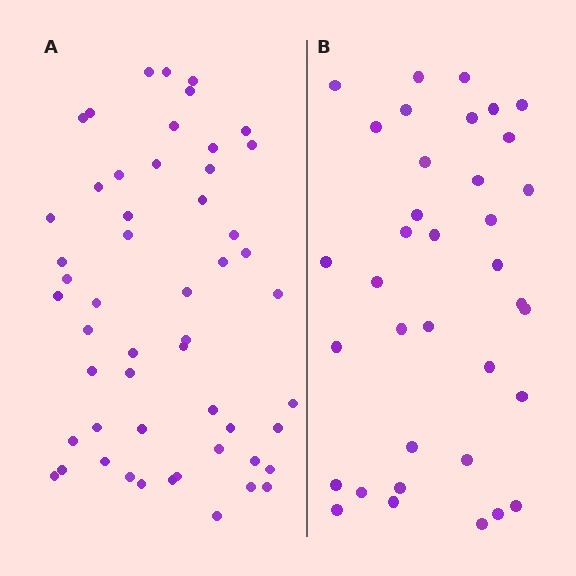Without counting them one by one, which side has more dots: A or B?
Region A (the left region) has more dots.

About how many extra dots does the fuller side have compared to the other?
Region A has approximately 15 more dots than region B.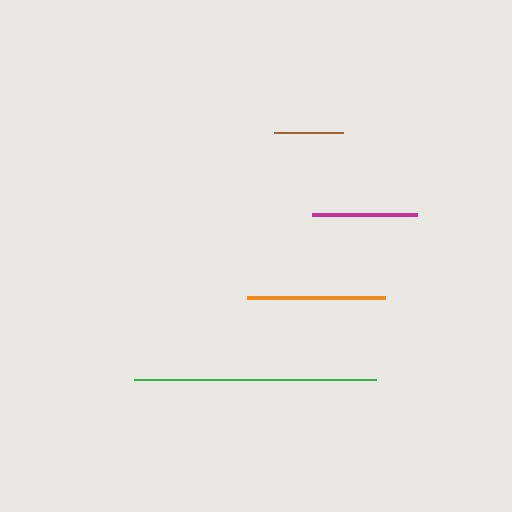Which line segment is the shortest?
The brown line is the shortest at approximately 69 pixels.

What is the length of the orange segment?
The orange segment is approximately 138 pixels long.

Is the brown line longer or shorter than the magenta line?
The magenta line is longer than the brown line.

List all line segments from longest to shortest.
From longest to shortest: green, orange, magenta, brown.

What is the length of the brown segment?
The brown segment is approximately 69 pixels long.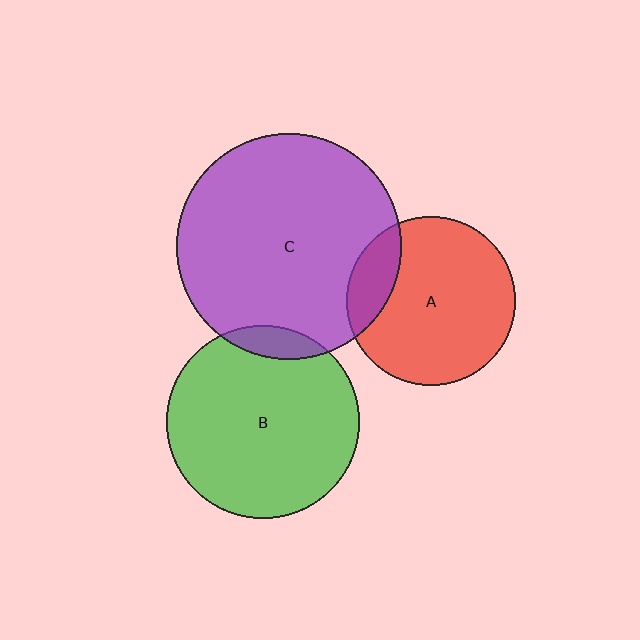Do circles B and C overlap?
Yes.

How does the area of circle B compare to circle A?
Approximately 1.3 times.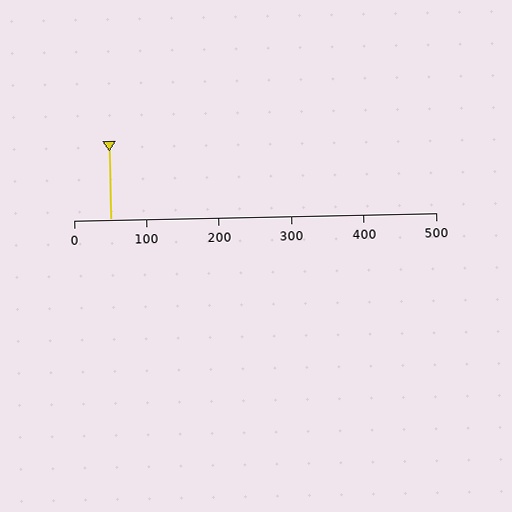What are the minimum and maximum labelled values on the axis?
The axis runs from 0 to 500.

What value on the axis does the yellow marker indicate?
The marker indicates approximately 50.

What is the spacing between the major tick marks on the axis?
The major ticks are spaced 100 apart.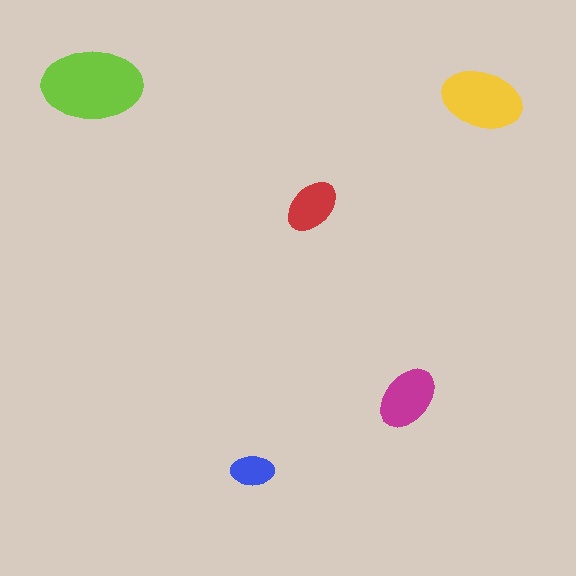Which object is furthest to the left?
The lime ellipse is leftmost.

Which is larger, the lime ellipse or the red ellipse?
The lime one.